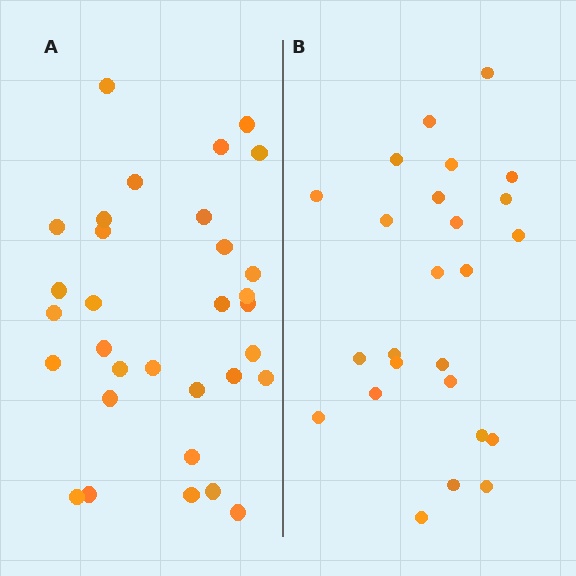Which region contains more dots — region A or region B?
Region A (the left region) has more dots.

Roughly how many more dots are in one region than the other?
Region A has roughly 8 or so more dots than region B.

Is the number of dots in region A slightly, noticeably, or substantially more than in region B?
Region A has noticeably more, but not dramatically so. The ratio is roughly 1.3 to 1.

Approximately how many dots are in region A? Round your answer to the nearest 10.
About 30 dots. (The exact count is 32, which rounds to 30.)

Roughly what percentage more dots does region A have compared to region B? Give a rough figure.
About 30% more.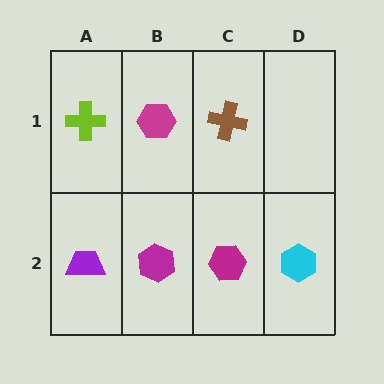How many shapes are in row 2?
4 shapes.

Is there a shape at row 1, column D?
No, that cell is empty.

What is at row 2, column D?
A cyan hexagon.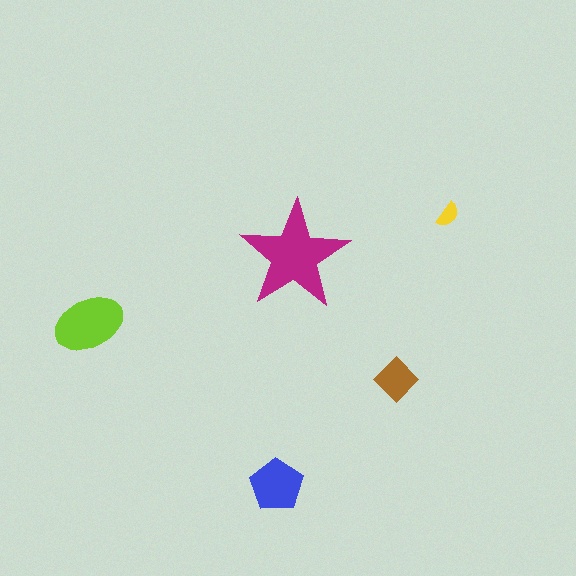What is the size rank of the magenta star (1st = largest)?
1st.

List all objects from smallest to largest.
The yellow semicircle, the brown diamond, the blue pentagon, the lime ellipse, the magenta star.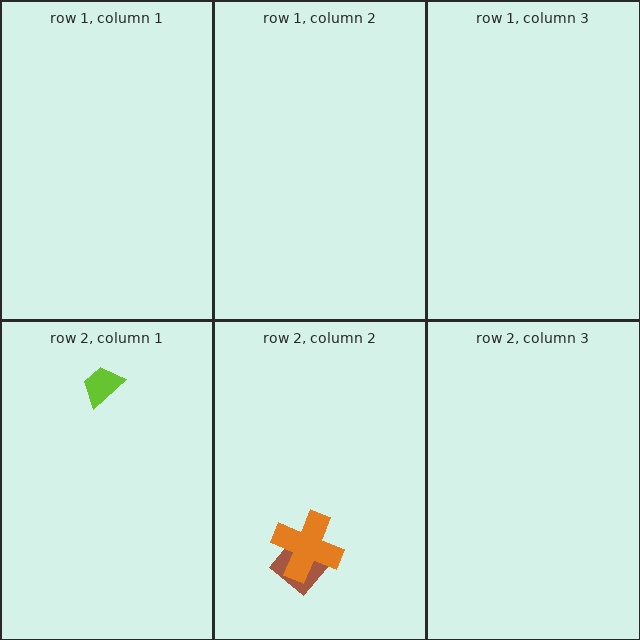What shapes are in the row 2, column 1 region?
The lime trapezoid.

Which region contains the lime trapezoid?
The row 2, column 1 region.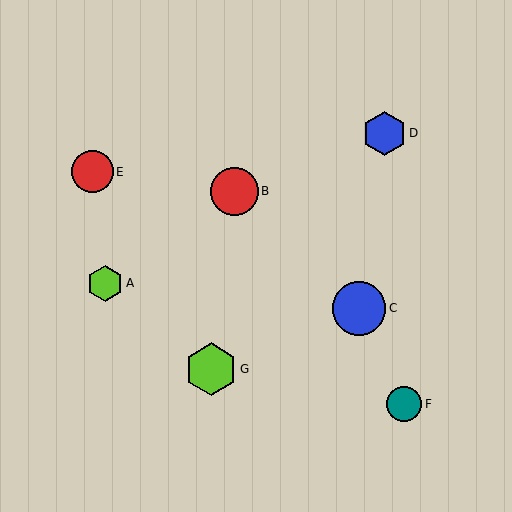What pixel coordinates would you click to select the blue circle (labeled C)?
Click at (359, 308) to select the blue circle C.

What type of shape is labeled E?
Shape E is a red circle.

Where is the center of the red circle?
The center of the red circle is at (92, 172).